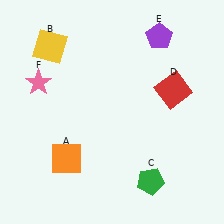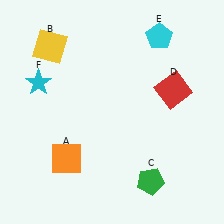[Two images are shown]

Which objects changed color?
E changed from purple to cyan. F changed from pink to cyan.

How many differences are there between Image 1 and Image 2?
There are 2 differences between the two images.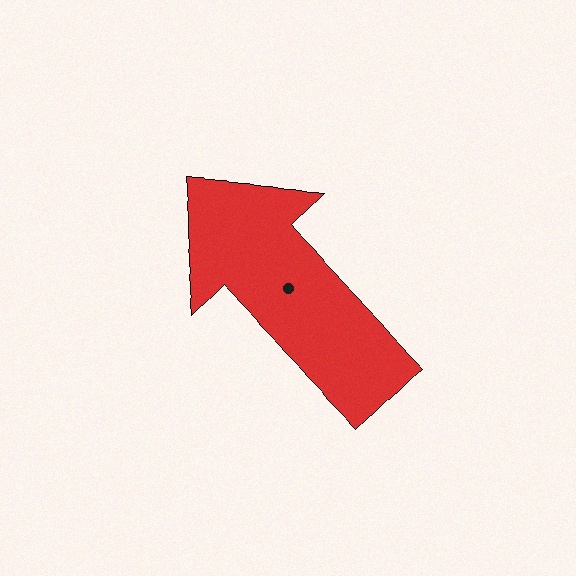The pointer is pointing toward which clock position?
Roughly 11 o'clock.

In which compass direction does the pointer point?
Northwest.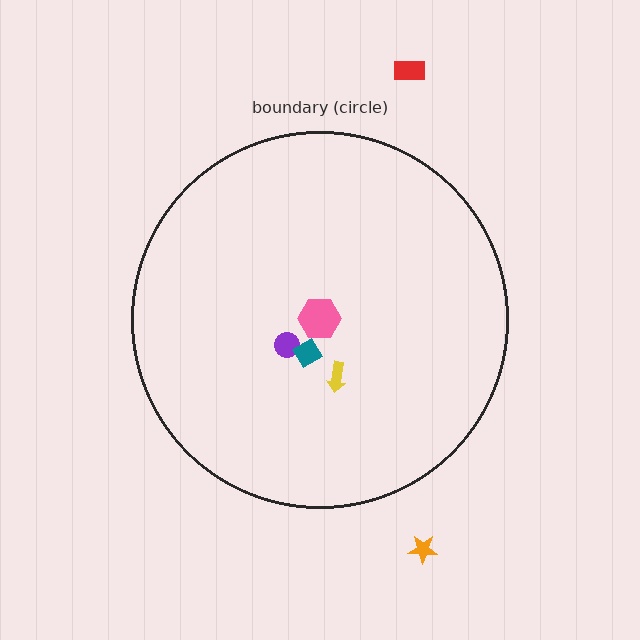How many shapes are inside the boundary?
4 inside, 2 outside.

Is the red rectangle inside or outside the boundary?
Outside.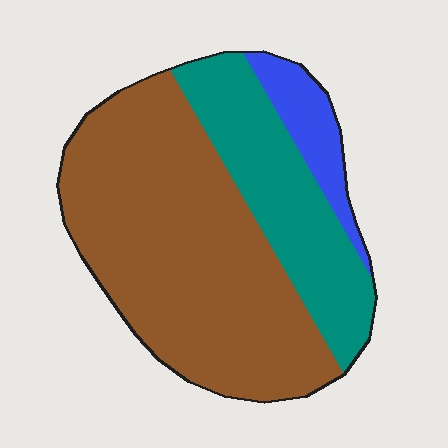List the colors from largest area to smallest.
From largest to smallest: brown, teal, blue.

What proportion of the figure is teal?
Teal takes up between a quarter and a half of the figure.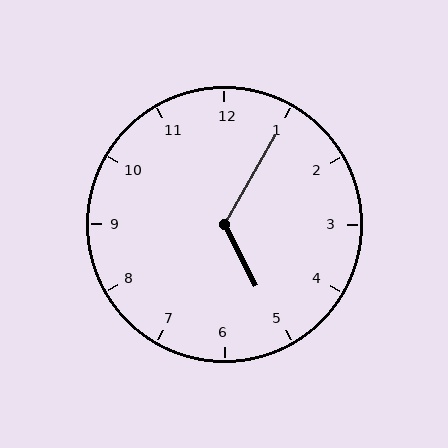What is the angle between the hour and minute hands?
Approximately 122 degrees.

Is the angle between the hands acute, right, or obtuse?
It is obtuse.